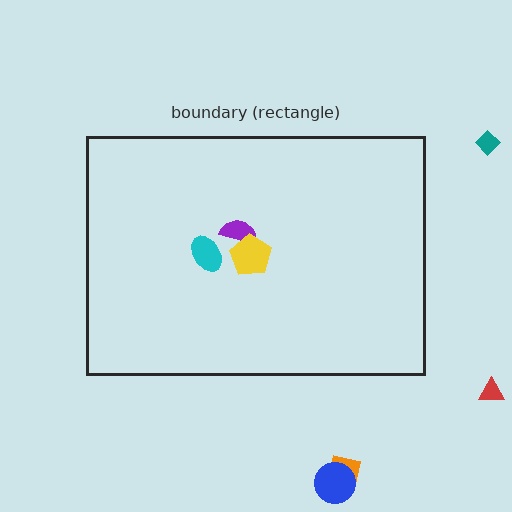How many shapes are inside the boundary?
3 inside, 4 outside.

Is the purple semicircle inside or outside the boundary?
Inside.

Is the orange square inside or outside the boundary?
Outside.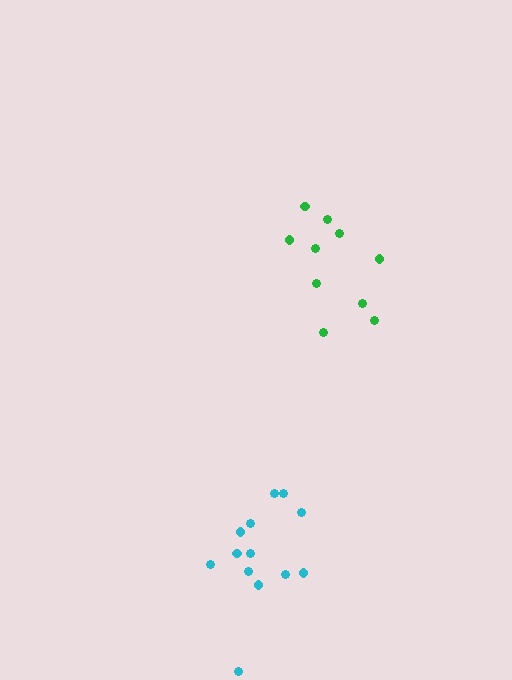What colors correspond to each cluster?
The clusters are colored: green, cyan.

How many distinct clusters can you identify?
There are 2 distinct clusters.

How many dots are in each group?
Group 1: 10 dots, Group 2: 13 dots (23 total).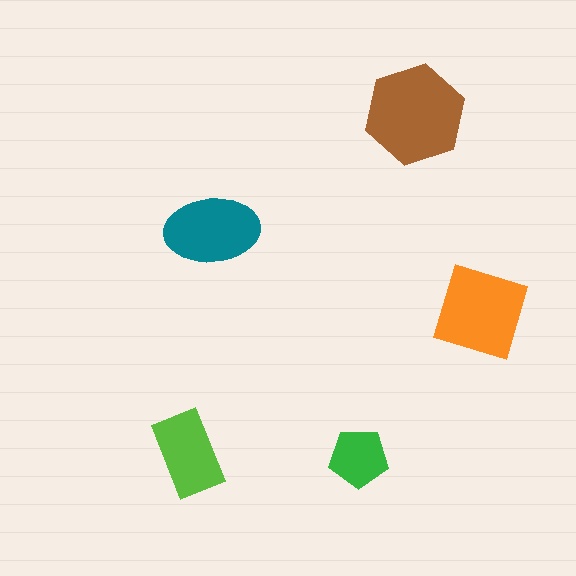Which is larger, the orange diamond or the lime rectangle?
The orange diamond.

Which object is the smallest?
The green pentagon.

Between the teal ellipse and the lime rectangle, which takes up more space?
The teal ellipse.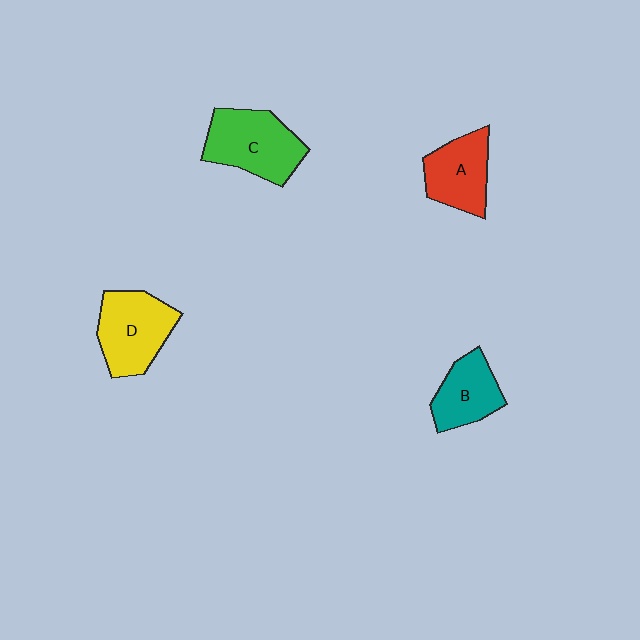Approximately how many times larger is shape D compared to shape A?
Approximately 1.2 times.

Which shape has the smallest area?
Shape B (teal).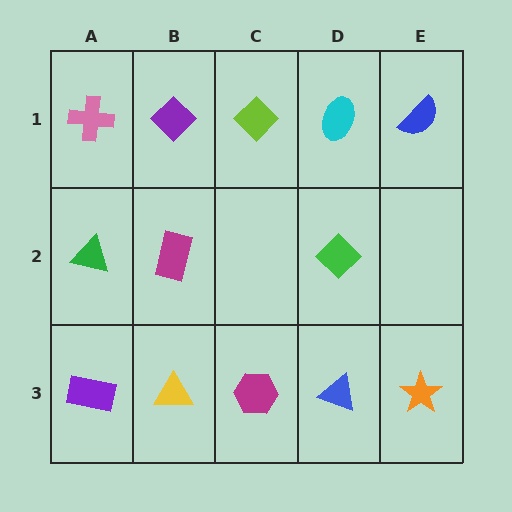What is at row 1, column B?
A purple diamond.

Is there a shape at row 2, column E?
No, that cell is empty.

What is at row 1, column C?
A lime diamond.